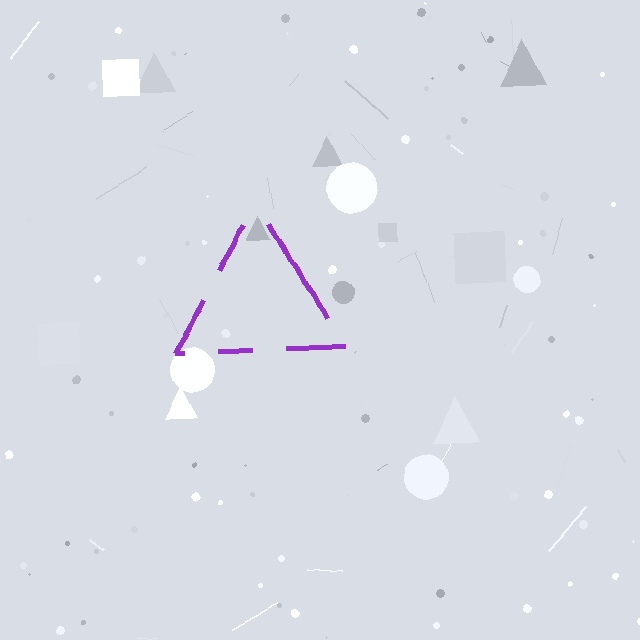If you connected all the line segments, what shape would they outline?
They would outline a triangle.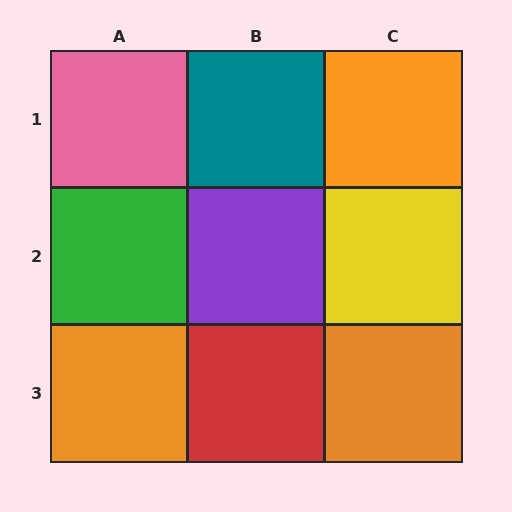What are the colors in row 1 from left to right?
Pink, teal, orange.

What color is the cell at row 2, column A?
Green.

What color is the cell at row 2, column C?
Yellow.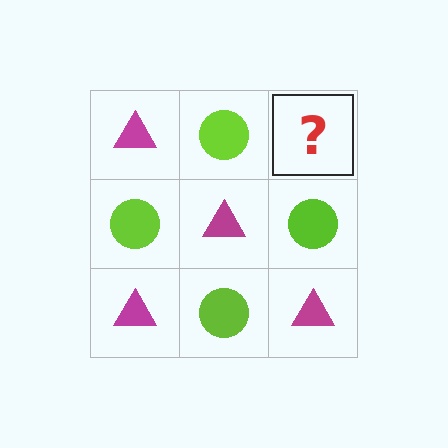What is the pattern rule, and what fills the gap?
The rule is that it alternates magenta triangle and lime circle in a checkerboard pattern. The gap should be filled with a magenta triangle.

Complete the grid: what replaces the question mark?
The question mark should be replaced with a magenta triangle.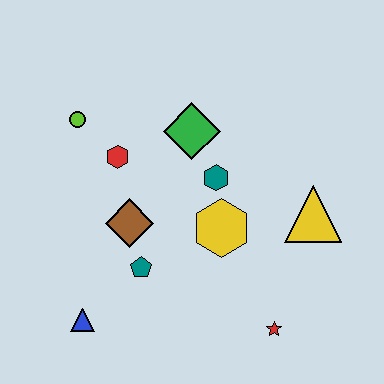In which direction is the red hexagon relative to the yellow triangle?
The red hexagon is to the left of the yellow triangle.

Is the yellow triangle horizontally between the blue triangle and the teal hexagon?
No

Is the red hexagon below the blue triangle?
No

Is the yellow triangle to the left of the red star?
No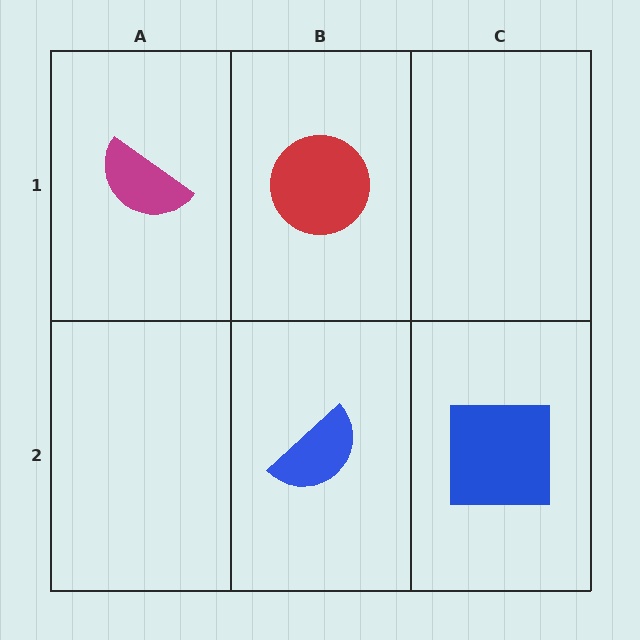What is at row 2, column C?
A blue square.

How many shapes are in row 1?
2 shapes.